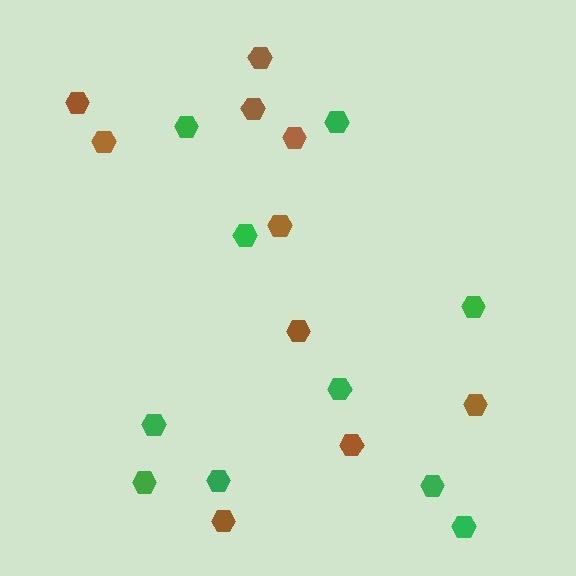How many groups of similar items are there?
There are 2 groups: one group of brown hexagons (10) and one group of green hexagons (10).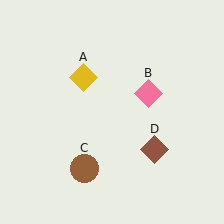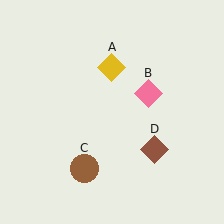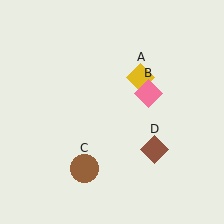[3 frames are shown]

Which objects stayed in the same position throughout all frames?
Pink diamond (object B) and brown circle (object C) and brown diamond (object D) remained stationary.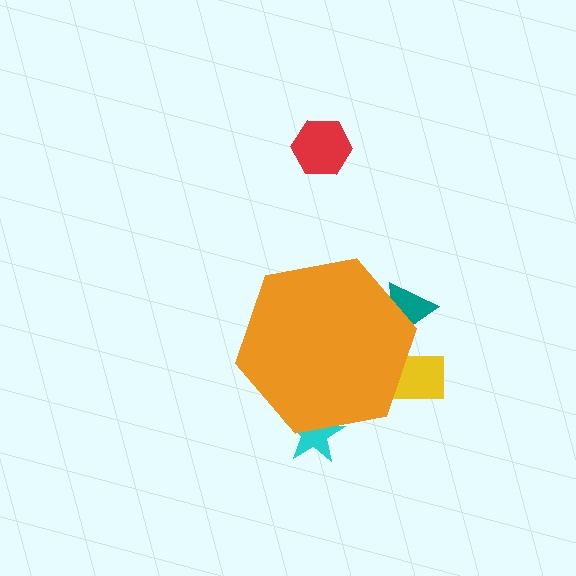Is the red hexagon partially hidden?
No, the red hexagon is fully visible.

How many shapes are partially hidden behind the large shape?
3 shapes are partially hidden.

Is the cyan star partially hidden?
Yes, the cyan star is partially hidden behind the orange hexagon.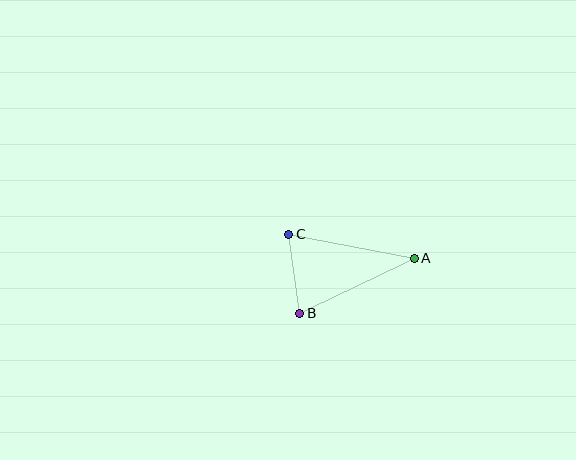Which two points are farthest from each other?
Points A and C are farthest from each other.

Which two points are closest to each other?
Points B and C are closest to each other.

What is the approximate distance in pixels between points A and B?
The distance between A and B is approximately 127 pixels.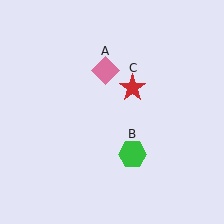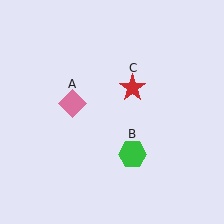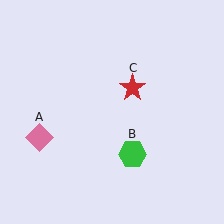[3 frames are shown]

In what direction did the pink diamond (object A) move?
The pink diamond (object A) moved down and to the left.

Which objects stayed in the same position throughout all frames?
Green hexagon (object B) and red star (object C) remained stationary.